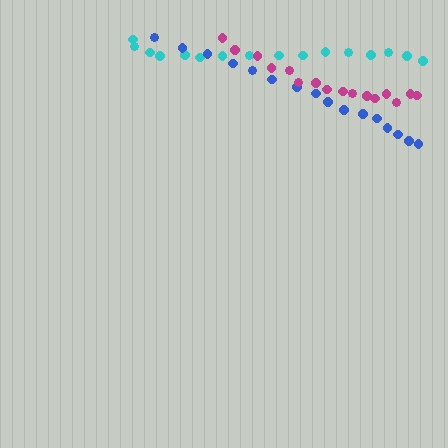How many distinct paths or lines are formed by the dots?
There are 3 distinct paths.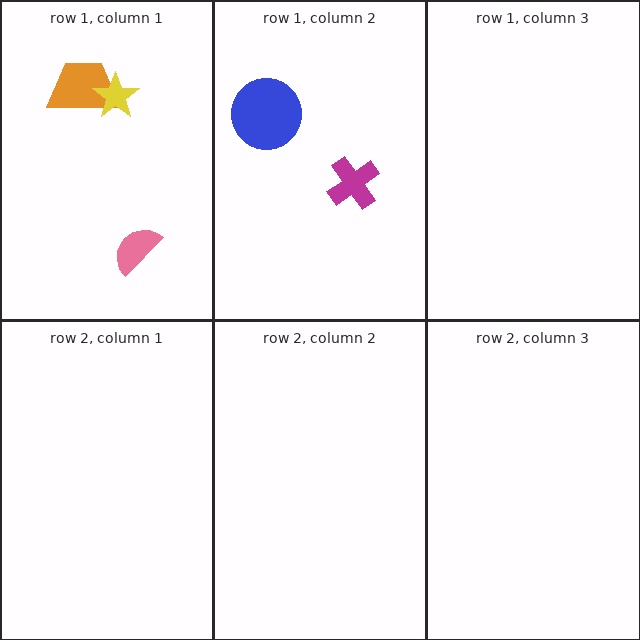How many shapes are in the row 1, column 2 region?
2.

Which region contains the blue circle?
The row 1, column 2 region.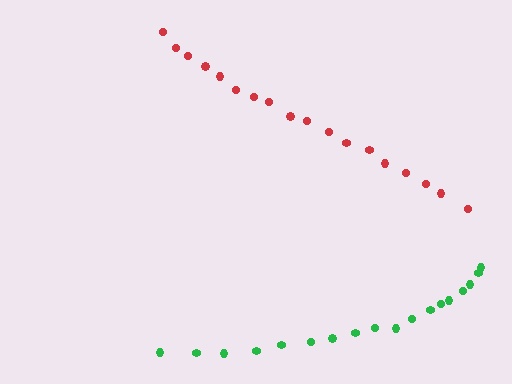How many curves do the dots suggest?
There are 2 distinct paths.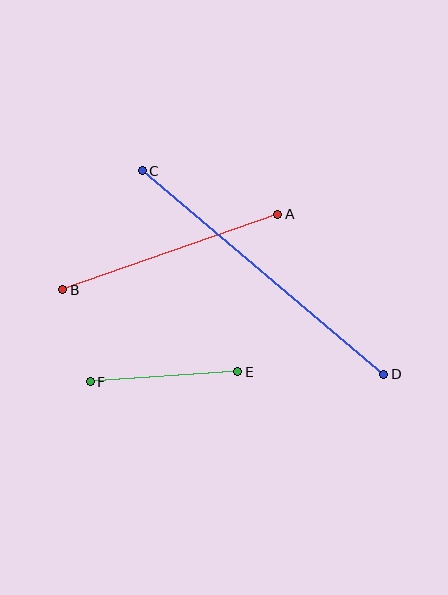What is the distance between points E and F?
The distance is approximately 148 pixels.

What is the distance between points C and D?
The distance is approximately 316 pixels.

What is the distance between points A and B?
The distance is approximately 228 pixels.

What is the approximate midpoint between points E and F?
The midpoint is at approximately (164, 377) pixels.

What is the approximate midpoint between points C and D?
The midpoint is at approximately (263, 272) pixels.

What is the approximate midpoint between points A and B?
The midpoint is at approximately (170, 252) pixels.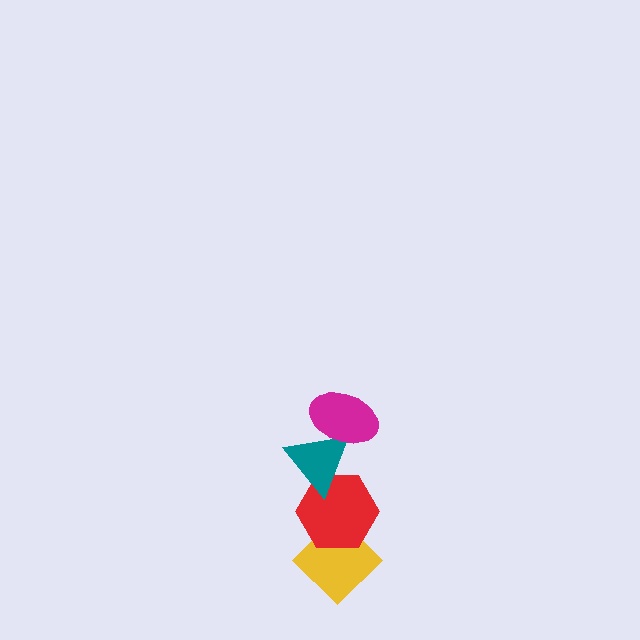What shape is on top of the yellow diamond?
The red hexagon is on top of the yellow diamond.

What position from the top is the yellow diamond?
The yellow diamond is 4th from the top.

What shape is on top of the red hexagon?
The teal triangle is on top of the red hexagon.